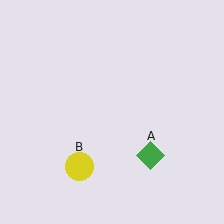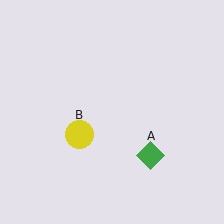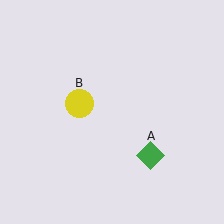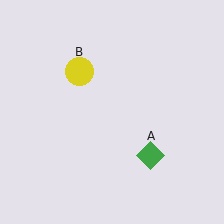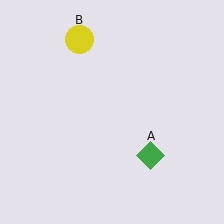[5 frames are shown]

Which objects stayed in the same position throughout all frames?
Green diamond (object A) remained stationary.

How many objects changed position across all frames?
1 object changed position: yellow circle (object B).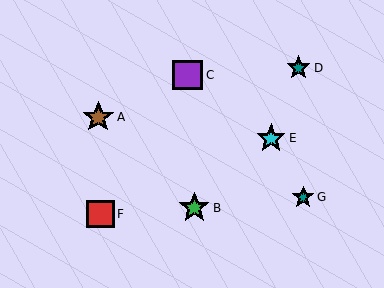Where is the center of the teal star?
The center of the teal star is at (303, 197).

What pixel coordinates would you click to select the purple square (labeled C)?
Click at (188, 75) to select the purple square C.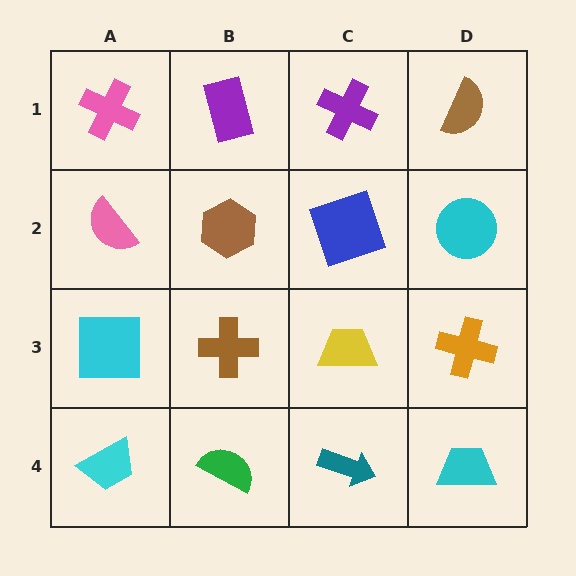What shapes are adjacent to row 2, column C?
A purple cross (row 1, column C), a yellow trapezoid (row 3, column C), a brown hexagon (row 2, column B), a cyan circle (row 2, column D).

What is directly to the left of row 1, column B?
A pink cross.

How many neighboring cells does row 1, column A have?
2.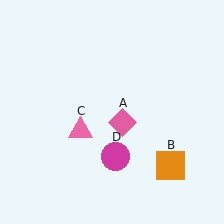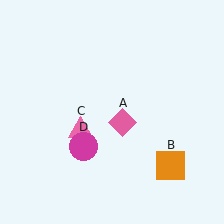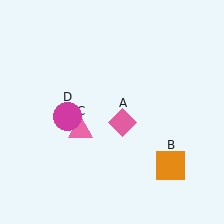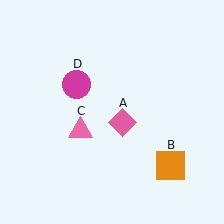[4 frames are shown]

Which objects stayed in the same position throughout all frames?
Pink diamond (object A) and orange square (object B) and pink triangle (object C) remained stationary.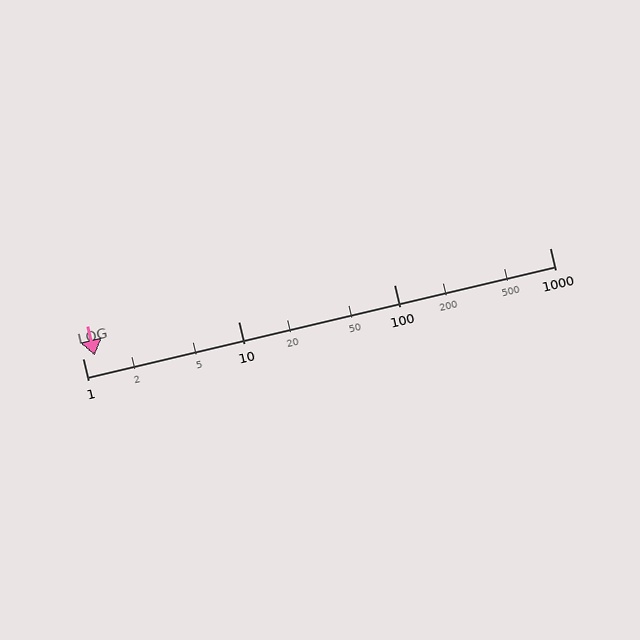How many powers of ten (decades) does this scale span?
The scale spans 3 decades, from 1 to 1000.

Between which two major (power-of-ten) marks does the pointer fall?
The pointer is between 1 and 10.